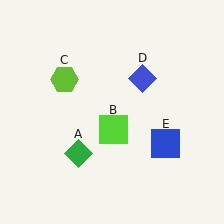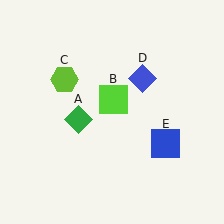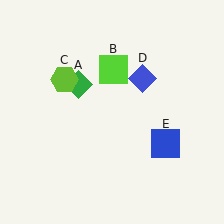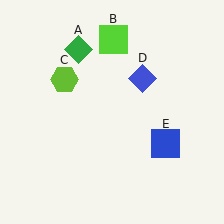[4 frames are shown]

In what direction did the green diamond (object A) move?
The green diamond (object A) moved up.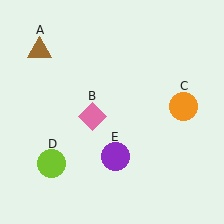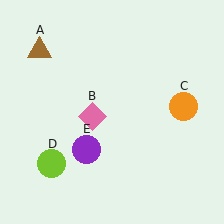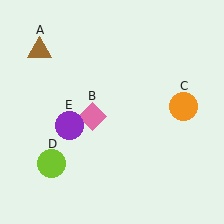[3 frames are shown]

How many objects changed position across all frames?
1 object changed position: purple circle (object E).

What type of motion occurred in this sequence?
The purple circle (object E) rotated clockwise around the center of the scene.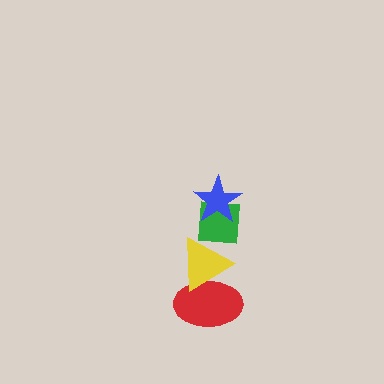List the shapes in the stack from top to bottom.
From top to bottom: the blue star, the green square, the yellow triangle, the red ellipse.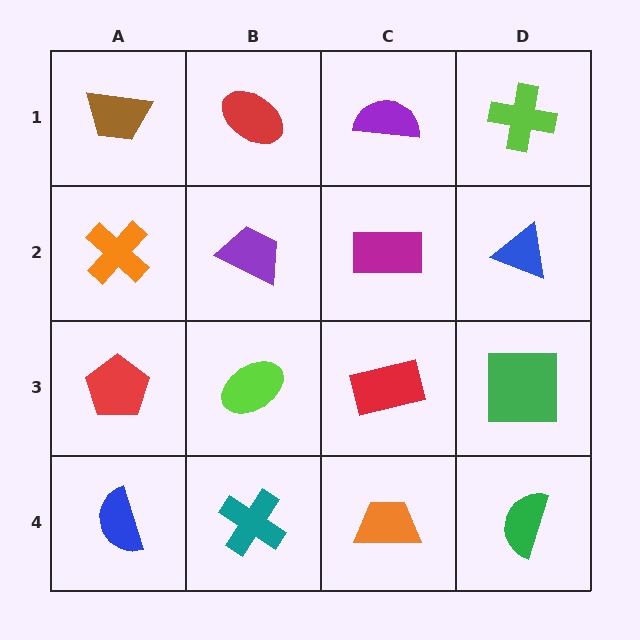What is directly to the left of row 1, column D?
A purple semicircle.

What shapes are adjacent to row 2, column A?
A brown trapezoid (row 1, column A), a red pentagon (row 3, column A), a purple trapezoid (row 2, column B).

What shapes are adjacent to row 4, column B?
A lime ellipse (row 3, column B), a blue semicircle (row 4, column A), an orange trapezoid (row 4, column C).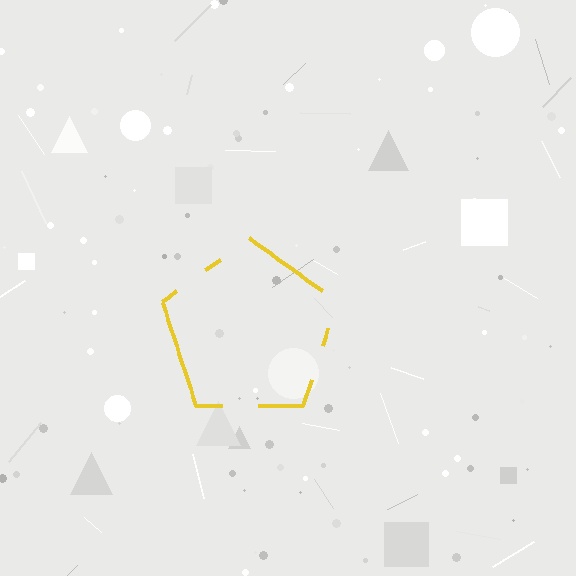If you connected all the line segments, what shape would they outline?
They would outline a pentagon.